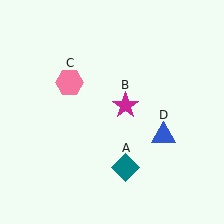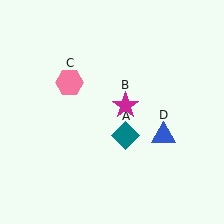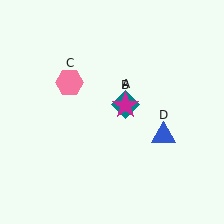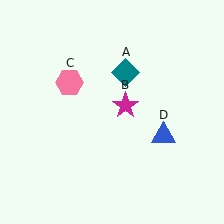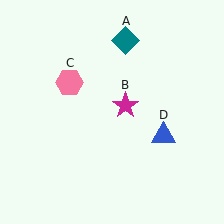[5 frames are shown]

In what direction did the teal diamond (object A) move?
The teal diamond (object A) moved up.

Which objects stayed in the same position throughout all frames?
Magenta star (object B) and pink hexagon (object C) and blue triangle (object D) remained stationary.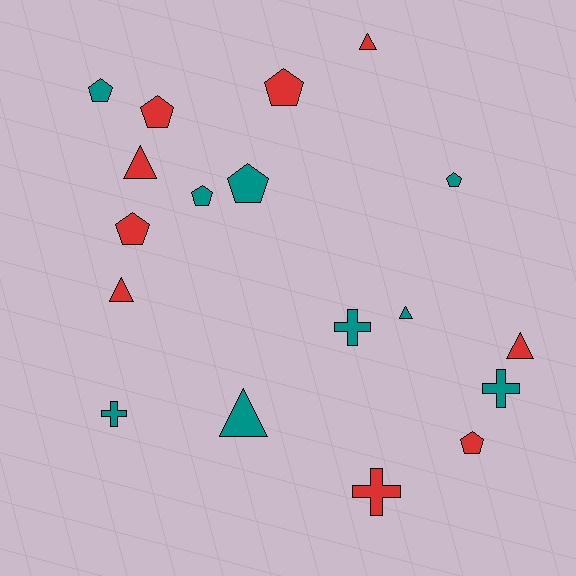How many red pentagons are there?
There are 4 red pentagons.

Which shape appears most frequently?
Pentagon, with 8 objects.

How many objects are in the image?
There are 18 objects.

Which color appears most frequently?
Teal, with 9 objects.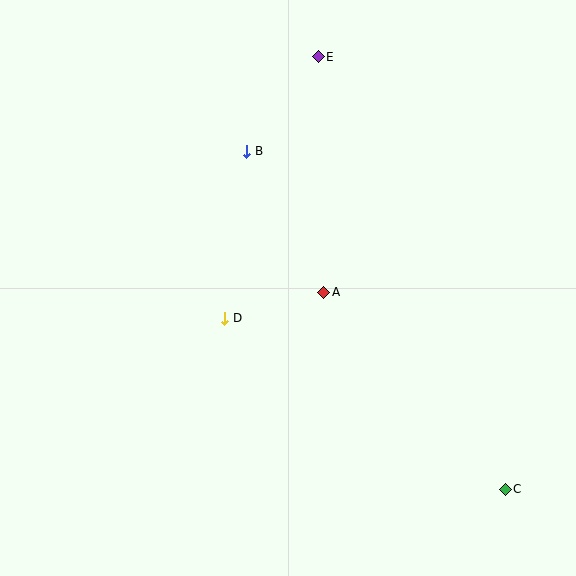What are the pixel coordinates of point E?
Point E is at (318, 57).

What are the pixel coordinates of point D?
Point D is at (225, 318).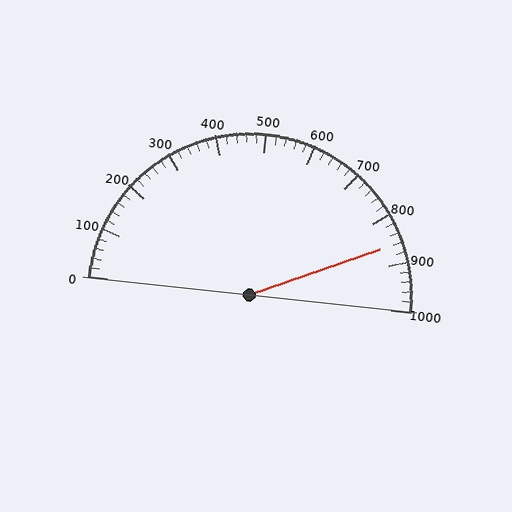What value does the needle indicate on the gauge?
The needle indicates approximately 860.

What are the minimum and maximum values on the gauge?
The gauge ranges from 0 to 1000.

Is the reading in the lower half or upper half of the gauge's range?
The reading is in the upper half of the range (0 to 1000).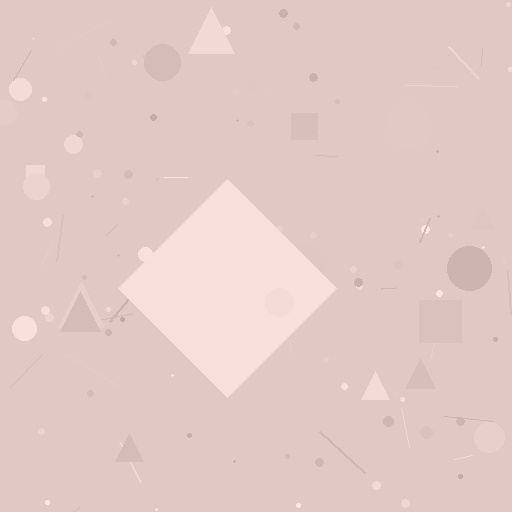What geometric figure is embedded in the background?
A diamond is embedded in the background.